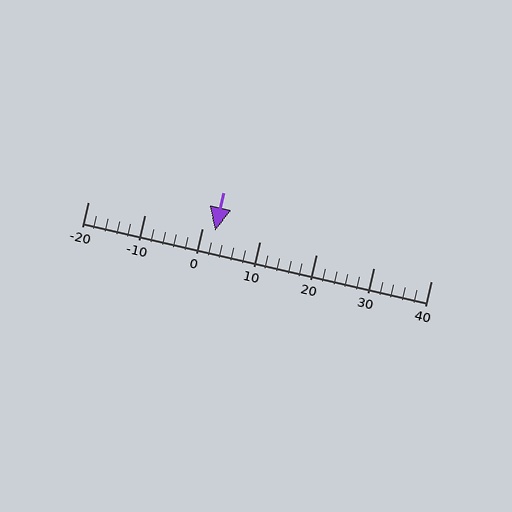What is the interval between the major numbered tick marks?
The major tick marks are spaced 10 units apart.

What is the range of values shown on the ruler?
The ruler shows values from -20 to 40.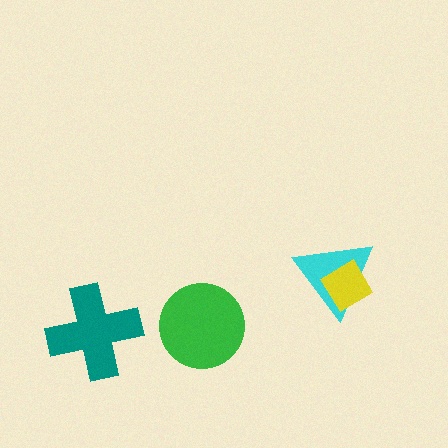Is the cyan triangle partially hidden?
Yes, it is partially covered by another shape.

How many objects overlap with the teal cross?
0 objects overlap with the teal cross.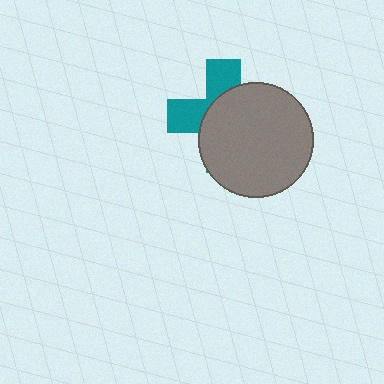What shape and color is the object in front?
The object in front is a gray circle.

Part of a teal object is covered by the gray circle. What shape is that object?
It is a cross.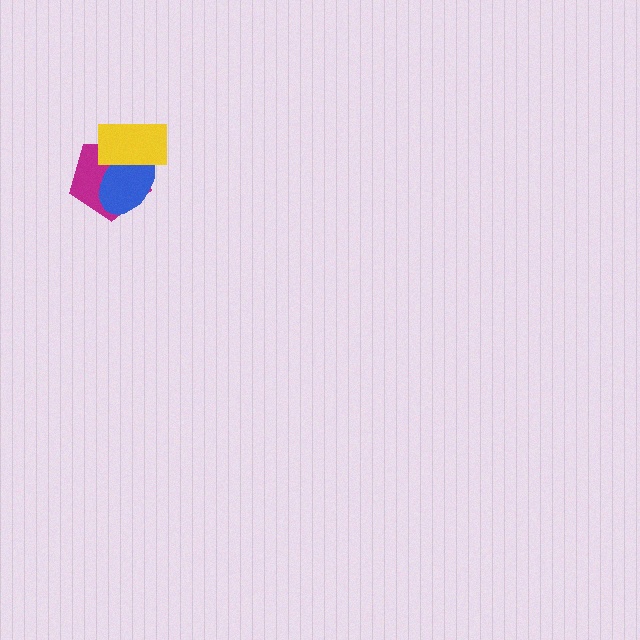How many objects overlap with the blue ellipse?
2 objects overlap with the blue ellipse.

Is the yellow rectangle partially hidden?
No, no other shape covers it.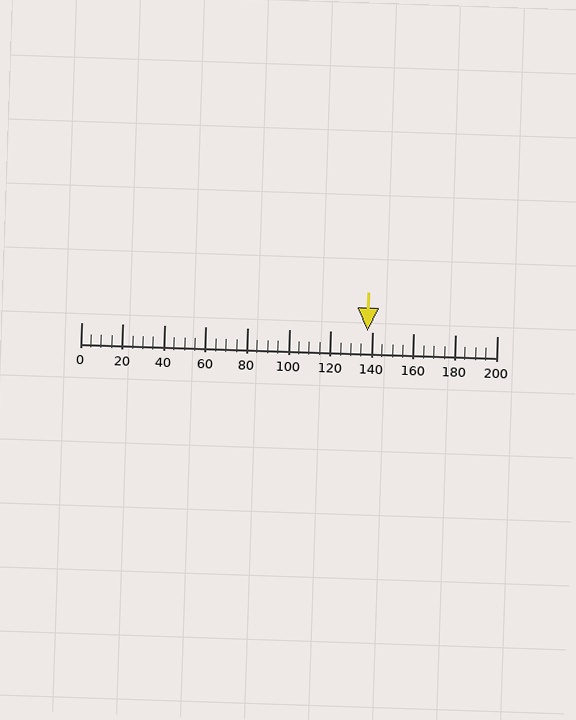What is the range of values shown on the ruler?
The ruler shows values from 0 to 200.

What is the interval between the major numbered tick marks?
The major tick marks are spaced 20 units apart.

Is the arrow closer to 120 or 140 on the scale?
The arrow is closer to 140.